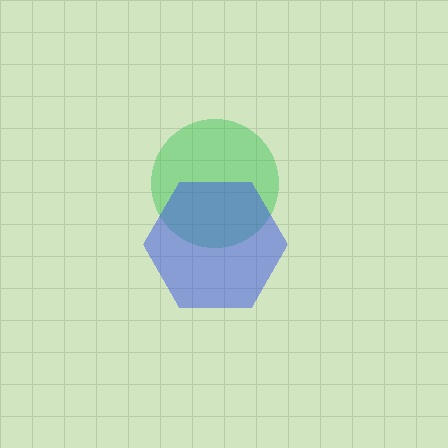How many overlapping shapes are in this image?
There are 2 overlapping shapes in the image.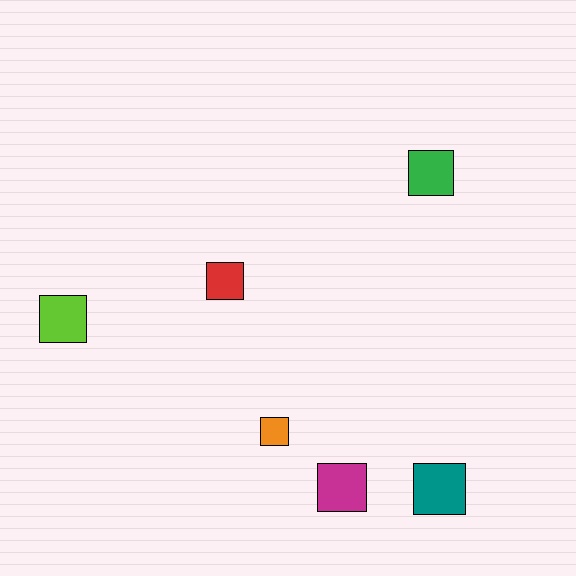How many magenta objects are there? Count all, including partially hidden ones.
There is 1 magenta object.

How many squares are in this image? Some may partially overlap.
There are 6 squares.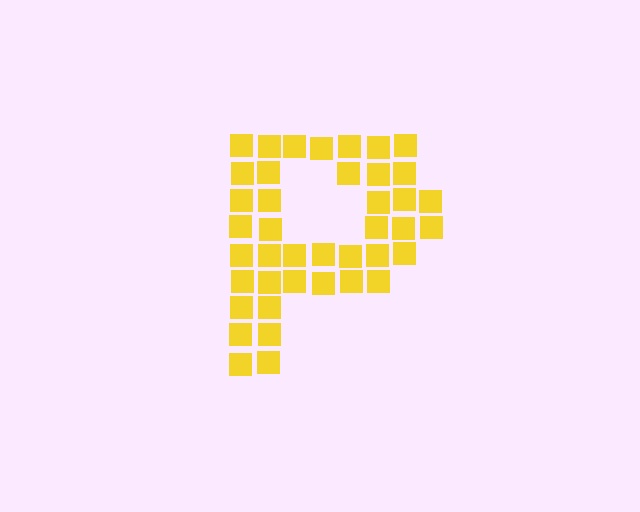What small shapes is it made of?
It is made of small squares.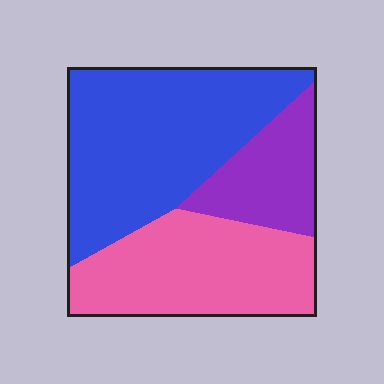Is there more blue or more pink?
Blue.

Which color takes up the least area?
Purple, at roughly 20%.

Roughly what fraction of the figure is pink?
Pink covers about 35% of the figure.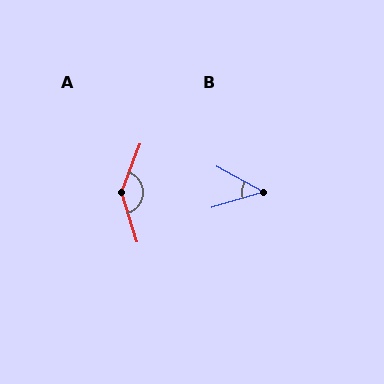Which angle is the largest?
A, at approximately 142 degrees.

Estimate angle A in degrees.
Approximately 142 degrees.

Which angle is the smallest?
B, at approximately 46 degrees.